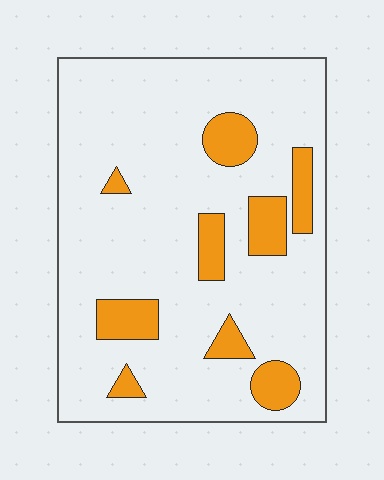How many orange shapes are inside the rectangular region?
9.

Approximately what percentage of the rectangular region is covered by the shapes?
Approximately 15%.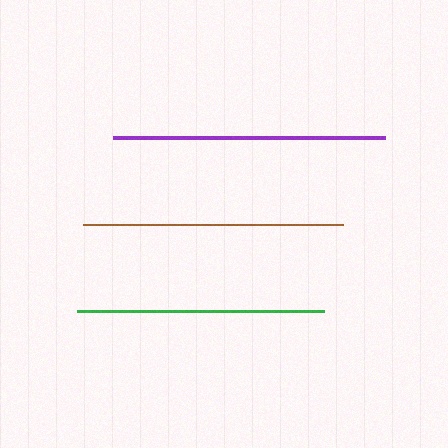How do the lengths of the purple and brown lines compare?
The purple and brown lines are approximately the same length.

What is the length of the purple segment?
The purple segment is approximately 272 pixels long.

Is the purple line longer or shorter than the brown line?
The purple line is longer than the brown line.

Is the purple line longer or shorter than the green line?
The purple line is longer than the green line.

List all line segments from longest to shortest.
From longest to shortest: purple, brown, green.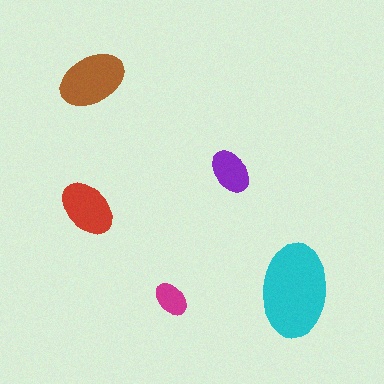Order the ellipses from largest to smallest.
the cyan one, the brown one, the red one, the purple one, the magenta one.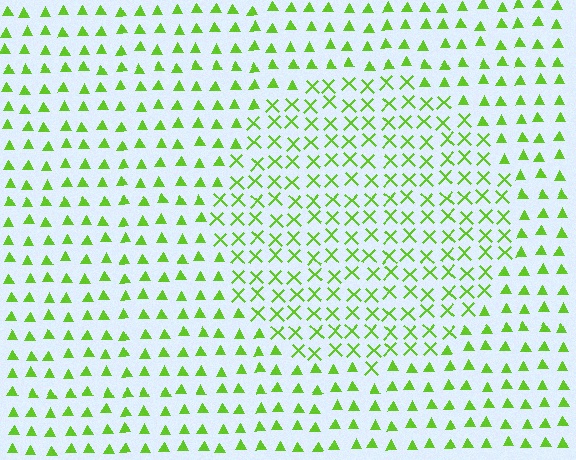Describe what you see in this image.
The image is filled with small lime elements arranged in a uniform grid. A circle-shaped region contains X marks, while the surrounding area contains triangles. The boundary is defined purely by the change in element shape.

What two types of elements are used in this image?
The image uses X marks inside the circle region and triangles outside it.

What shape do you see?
I see a circle.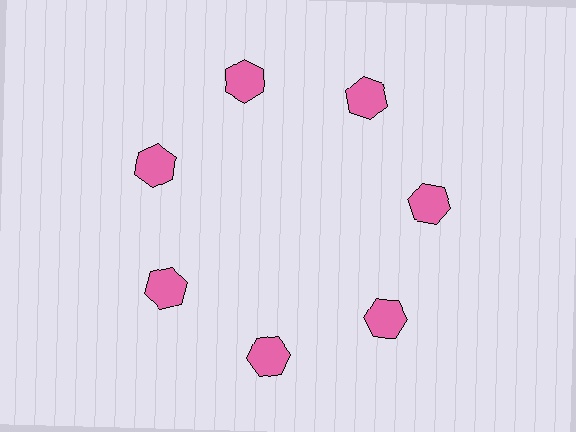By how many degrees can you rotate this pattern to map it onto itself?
The pattern maps onto itself every 51 degrees of rotation.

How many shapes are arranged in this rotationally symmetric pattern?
There are 7 shapes, arranged in 7 groups of 1.